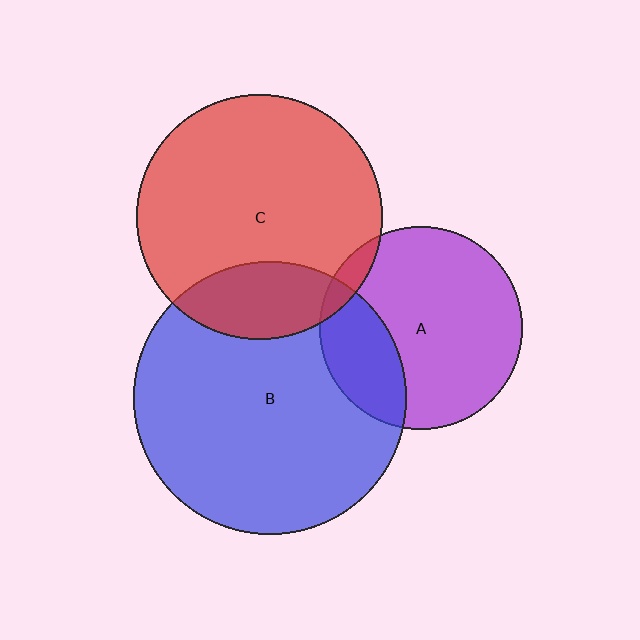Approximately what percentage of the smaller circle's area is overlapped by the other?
Approximately 25%.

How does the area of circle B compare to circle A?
Approximately 1.8 times.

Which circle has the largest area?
Circle B (blue).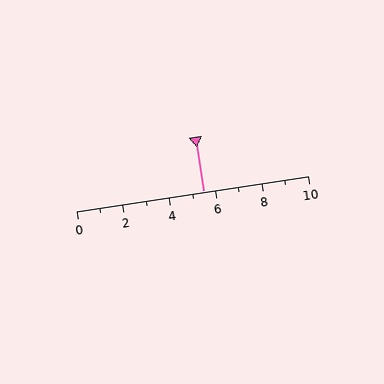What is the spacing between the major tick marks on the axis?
The major ticks are spaced 2 apart.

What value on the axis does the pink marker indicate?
The marker indicates approximately 5.5.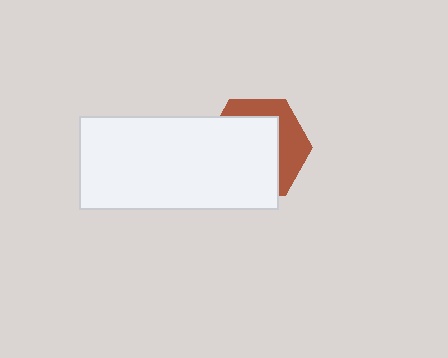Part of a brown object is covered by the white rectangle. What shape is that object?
It is a hexagon.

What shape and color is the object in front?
The object in front is a white rectangle.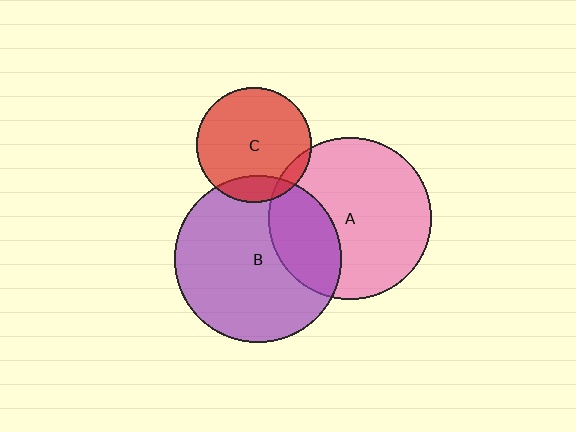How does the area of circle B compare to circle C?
Approximately 2.1 times.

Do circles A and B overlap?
Yes.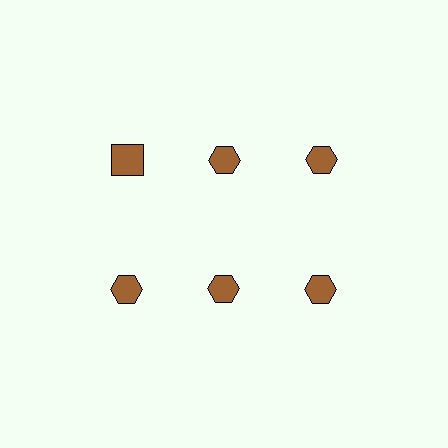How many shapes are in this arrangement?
There are 6 shapes arranged in a grid pattern.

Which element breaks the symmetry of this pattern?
The brown square in the top row, leftmost column breaks the symmetry. All other shapes are brown hexagons.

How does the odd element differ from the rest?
It has a different shape: square instead of hexagon.